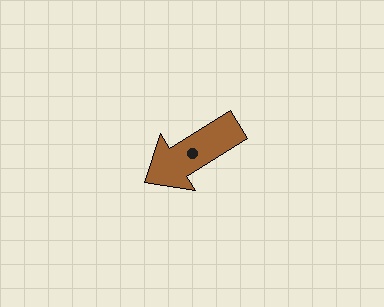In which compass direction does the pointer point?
Southwest.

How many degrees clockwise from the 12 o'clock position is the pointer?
Approximately 238 degrees.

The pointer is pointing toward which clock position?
Roughly 8 o'clock.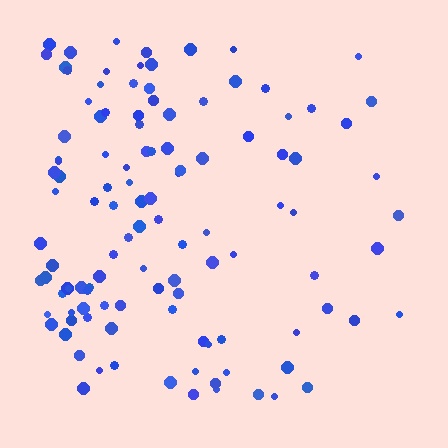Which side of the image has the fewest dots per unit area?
The right.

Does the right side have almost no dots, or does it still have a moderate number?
Still a moderate number, just noticeably fewer than the left.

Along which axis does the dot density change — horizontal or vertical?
Horizontal.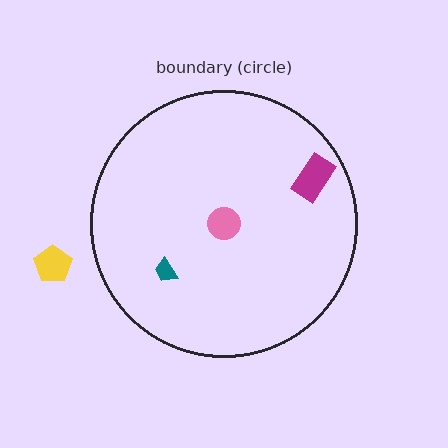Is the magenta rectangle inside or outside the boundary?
Inside.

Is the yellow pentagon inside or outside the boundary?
Outside.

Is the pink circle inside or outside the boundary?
Inside.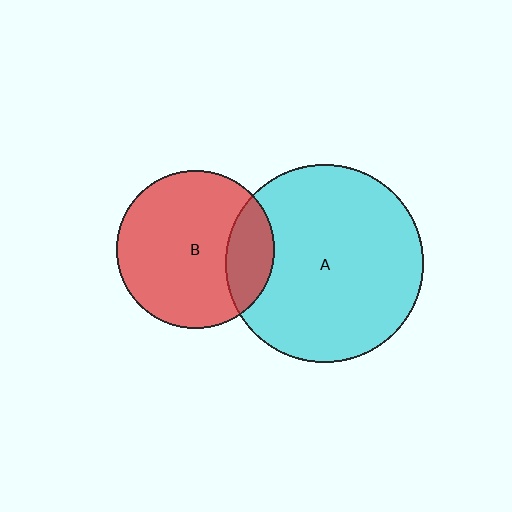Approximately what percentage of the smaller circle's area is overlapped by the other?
Approximately 20%.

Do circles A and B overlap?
Yes.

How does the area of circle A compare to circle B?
Approximately 1.6 times.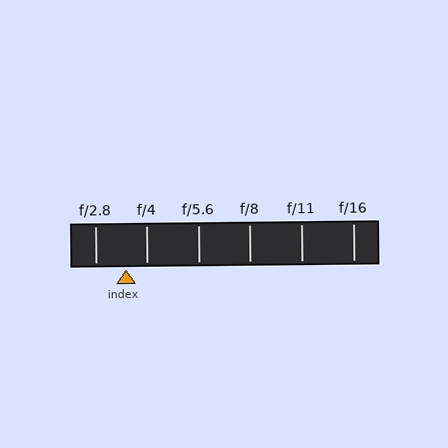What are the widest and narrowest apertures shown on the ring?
The widest aperture shown is f/2.8 and the narrowest is f/16.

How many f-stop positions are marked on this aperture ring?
There are 6 f-stop positions marked.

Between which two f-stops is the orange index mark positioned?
The index mark is between f/2.8 and f/4.